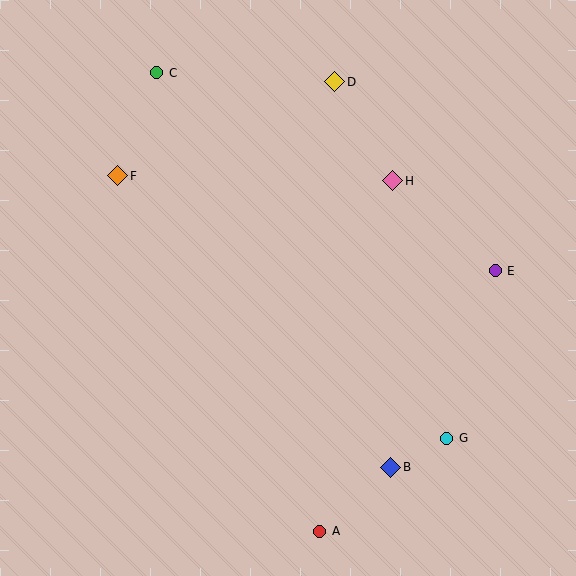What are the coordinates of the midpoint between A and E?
The midpoint between A and E is at (407, 401).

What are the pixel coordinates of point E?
Point E is at (495, 271).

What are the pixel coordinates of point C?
Point C is at (157, 73).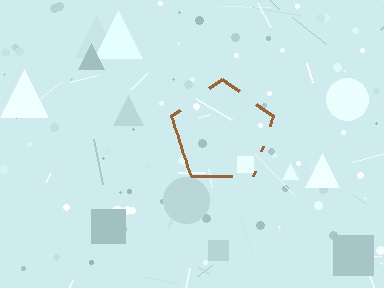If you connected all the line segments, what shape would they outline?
They would outline a pentagon.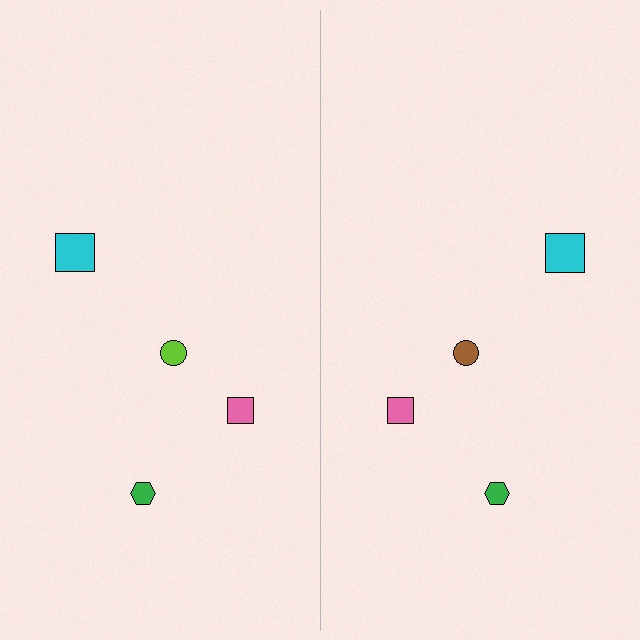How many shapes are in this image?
There are 8 shapes in this image.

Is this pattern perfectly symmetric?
No, the pattern is not perfectly symmetric. The brown circle on the right side breaks the symmetry — its mirror counterpart is lime.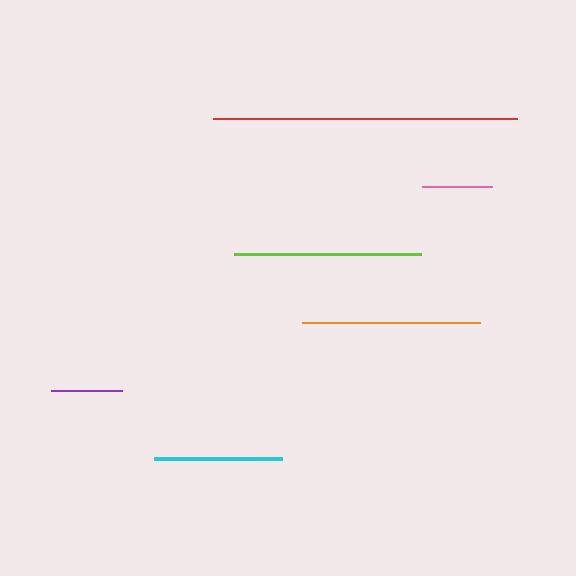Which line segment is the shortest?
The pink line is the shortest at approximately 71 pixels.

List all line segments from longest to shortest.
From longest to shortest: red, lime, orange, cyan, purple, pink.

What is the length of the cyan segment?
The cyan segment is approximately 128 pixels long.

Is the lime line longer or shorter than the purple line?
The lime line is longer than the purple line.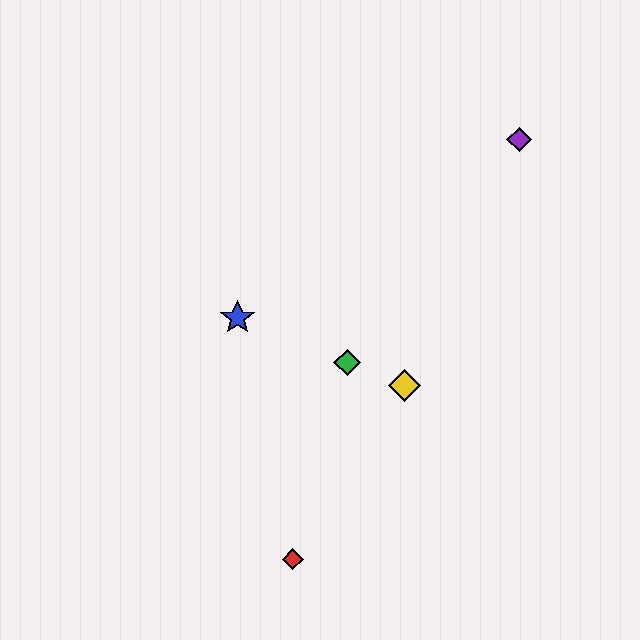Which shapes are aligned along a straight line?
The blue star, the green diamond, the yellow diamond are aligned along a straight line.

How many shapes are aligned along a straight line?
3 shapes (the blue star, the green diamond, the yellow diamond) are aligned along a straight line.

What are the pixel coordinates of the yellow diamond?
The yellow diamond is at (404, 386).